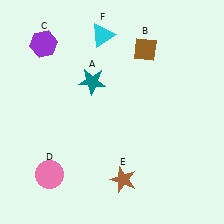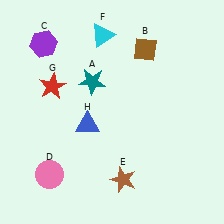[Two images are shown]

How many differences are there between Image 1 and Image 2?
There are 2 differences between the two images.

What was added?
A red star (G), a blue triangle (H) were added in Image 2.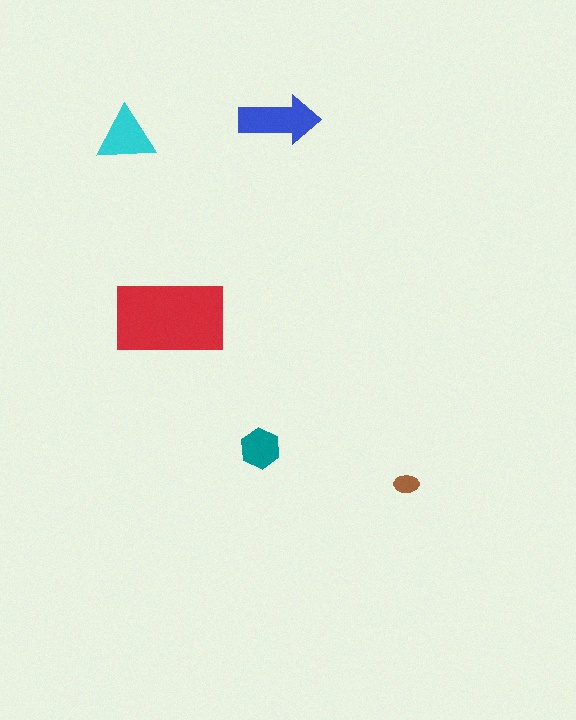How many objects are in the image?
There are 5 objects in the image.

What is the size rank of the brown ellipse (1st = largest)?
5th.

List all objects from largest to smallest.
The red rectangle, the blue arrow, the cyan triangle, the teal hexagon, the brown ellipse.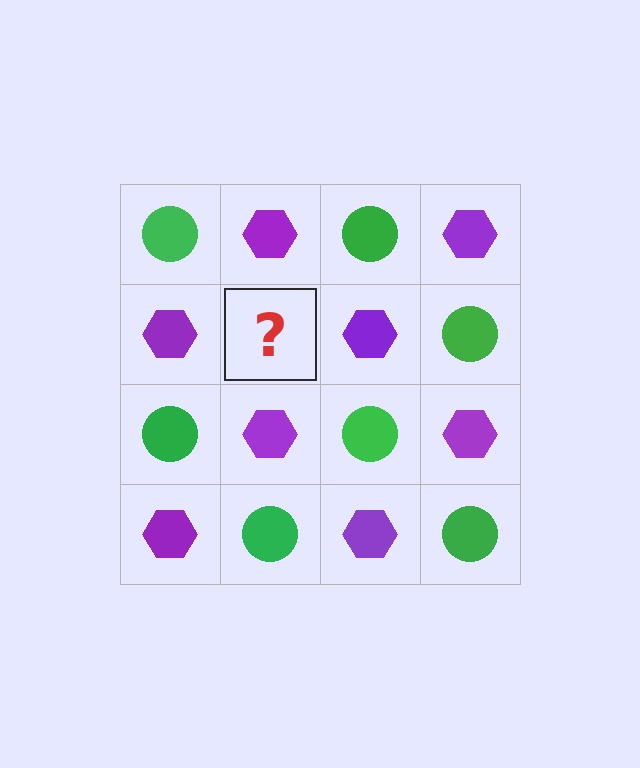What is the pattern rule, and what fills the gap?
The rule is that it alternates green circle and purple hexagon in a checkerboard pattern. The gap should be filled with a green circle.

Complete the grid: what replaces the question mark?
The question mark should be replaced with a green circle.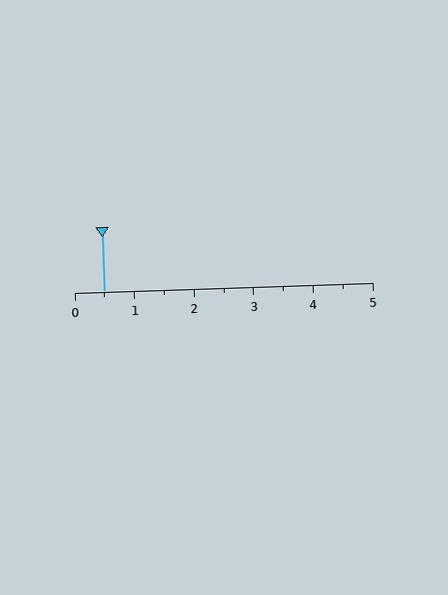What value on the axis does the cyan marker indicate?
The marker indicates approximately 0.5.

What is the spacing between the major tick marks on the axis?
The major ticks are spaced 1 apart.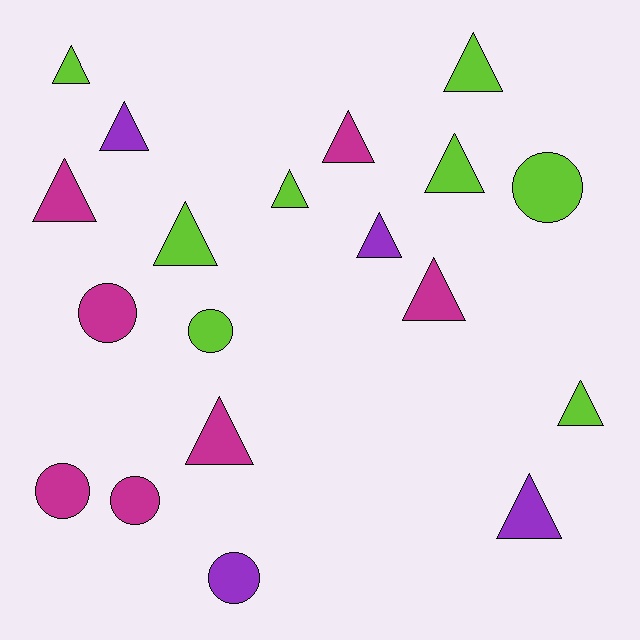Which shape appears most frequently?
Triangle, with 13 objects.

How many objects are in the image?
There are 19 objects.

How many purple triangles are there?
There are 3 purple triangles.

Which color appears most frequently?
Lime, with 8 objects.